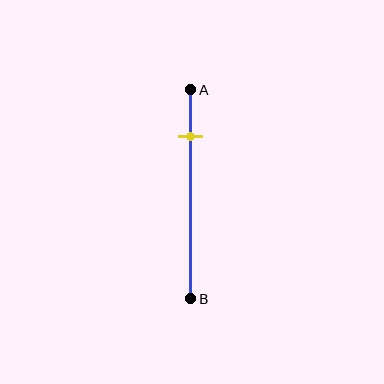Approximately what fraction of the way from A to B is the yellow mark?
The yellow mark is approximately 20% of the way from A to B.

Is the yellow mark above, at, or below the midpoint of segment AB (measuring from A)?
The yellow mark is above the midpoint of segment AB.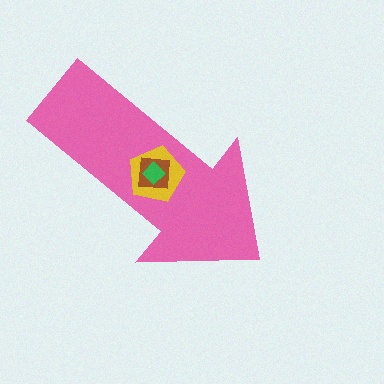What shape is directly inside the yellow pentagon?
The brown square.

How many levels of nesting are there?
4.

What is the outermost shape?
The pink arrow.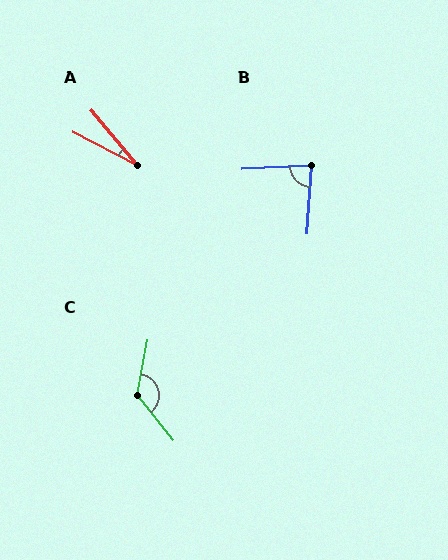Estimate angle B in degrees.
Approximately 83 degrees.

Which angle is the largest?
C, at approximately 130 degrees.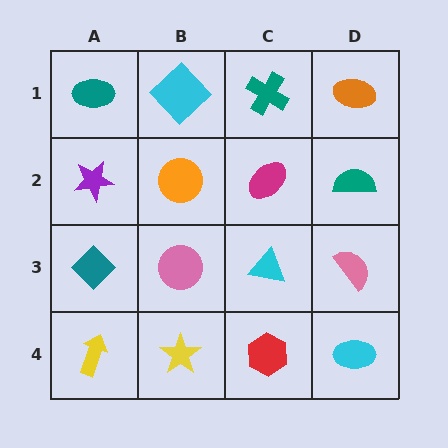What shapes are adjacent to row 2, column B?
A cyan diamond (row 1, column B), a pink circle (row 3, column B), a purple star (row 2, column A), a magenta ellipse (row 2, column C).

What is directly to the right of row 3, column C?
A pink semicircle.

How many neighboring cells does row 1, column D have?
2.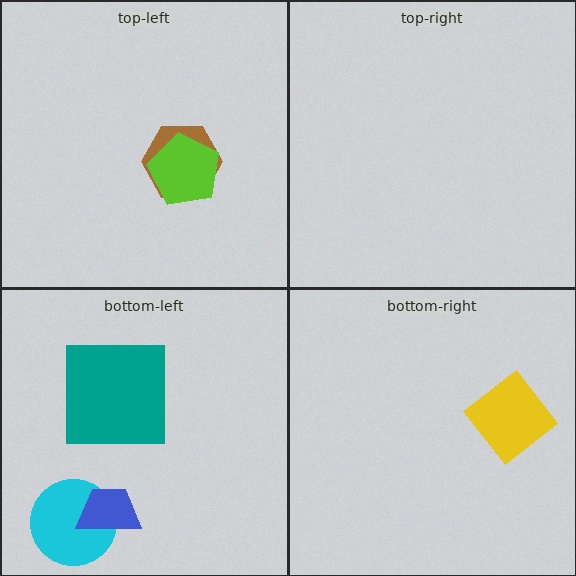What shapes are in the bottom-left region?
The teal square, the cyan circle, the blue trapezoid.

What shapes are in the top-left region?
The brown hexagon, the lime pentagon.